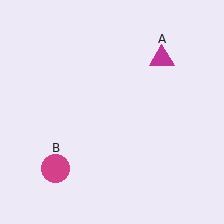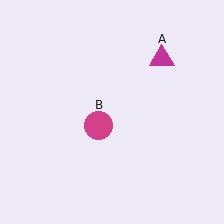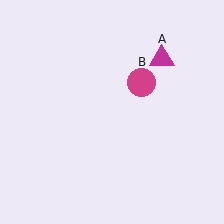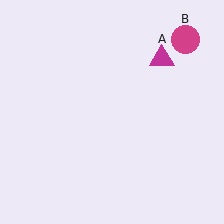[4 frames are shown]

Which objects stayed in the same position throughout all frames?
Magenta triangle (object A) remained stationary.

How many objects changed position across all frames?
1 object changed position: magenta circle (object B).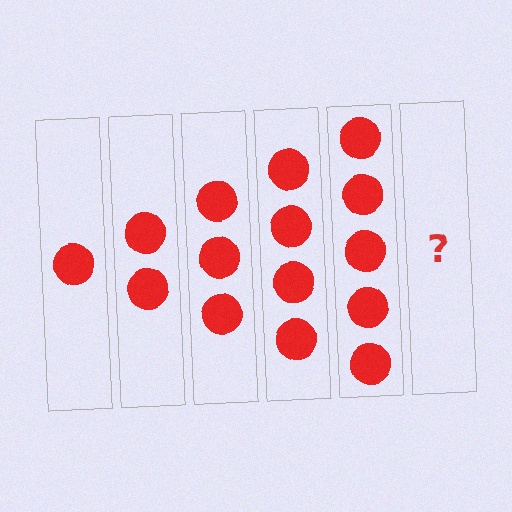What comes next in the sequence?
The next element should be 6 circles.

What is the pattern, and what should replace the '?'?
The pattern is that each step adds one more circle. The '?' should be 6 circles.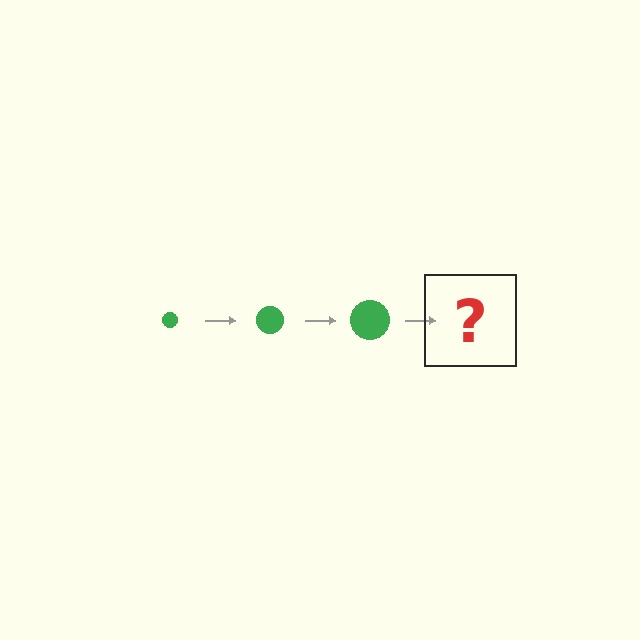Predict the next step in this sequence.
The next step is a green circle, larger than the previous one.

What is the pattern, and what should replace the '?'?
The pattern is that the circle gets progressively larger each step. The '?' should be a green circle, larger than the previous one.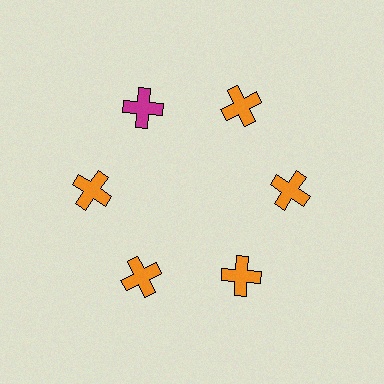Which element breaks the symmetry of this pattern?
The magenta cross at roughly the 11 o'clock position breaks the symmetry. All other shapes are orange crosses.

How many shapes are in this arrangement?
There are 6 shapes arranged in a ring pattern.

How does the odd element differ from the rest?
It has a different color: magenta instead of orange.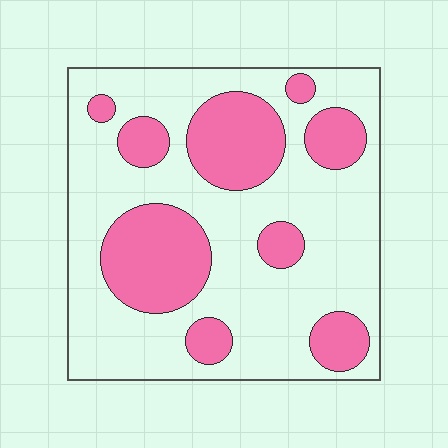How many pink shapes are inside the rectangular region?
9.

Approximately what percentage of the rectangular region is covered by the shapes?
Approximately 30%.